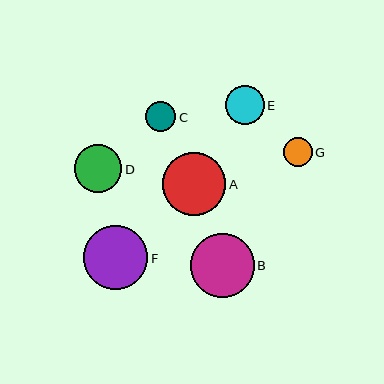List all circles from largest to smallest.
From largest to smallest: B, F, A, D, E, C, G.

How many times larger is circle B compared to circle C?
Circle B is approximately 2.1 times the size of circle C.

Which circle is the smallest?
Circle G is the smallest with a size of approximately 29 pixels.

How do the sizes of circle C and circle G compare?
Circle C and circle G are approximately the same size.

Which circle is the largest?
Circle B is the largest with a size of approximately 64 pixels.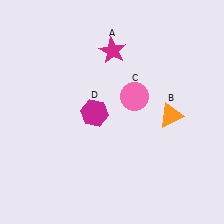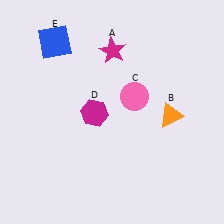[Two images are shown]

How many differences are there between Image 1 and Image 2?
There is 1 difference between the two images.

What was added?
A blue square (E) was added in Image 2.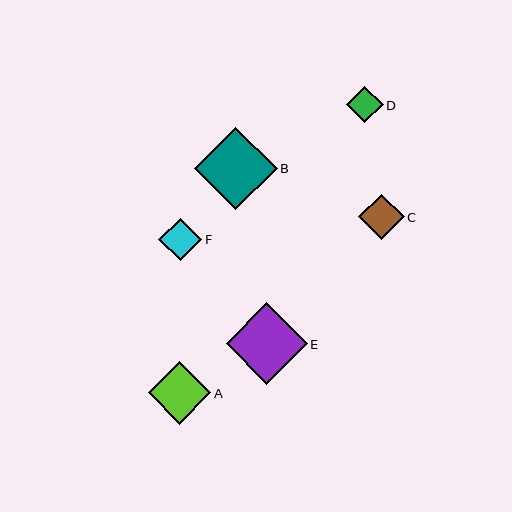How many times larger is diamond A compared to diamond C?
Diamond A is approximately 1.4 times the size of diamond C.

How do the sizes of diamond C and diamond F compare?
Diamond C and diamond F are approximately the same size.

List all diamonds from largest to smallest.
From largest to smallest: B, E, A, C, F, D.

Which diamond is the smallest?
Diamond D is the smallest with a size of approximately 37 pixels.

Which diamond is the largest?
Diamond B is the largest with a size of approximately 82 pixels.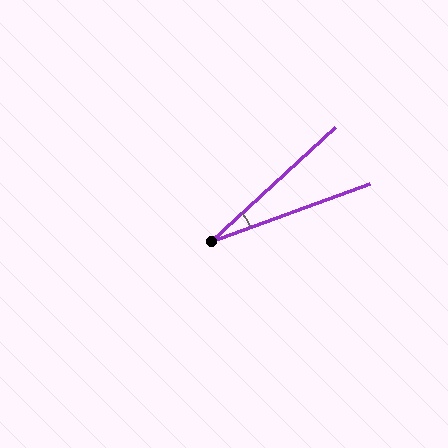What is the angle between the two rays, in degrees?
Approximately 23 degrees.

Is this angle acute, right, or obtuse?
It is acute.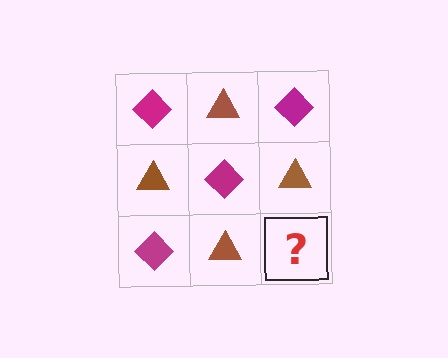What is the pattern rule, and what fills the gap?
The rule is that it alternates magenta diamond and brown triangle in a checkerboard pattern. The gap should be filled with a magenta diamond.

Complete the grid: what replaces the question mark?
The question mark should be replaced with a magenta diamond.